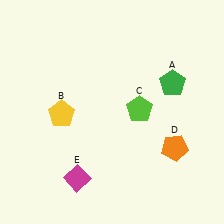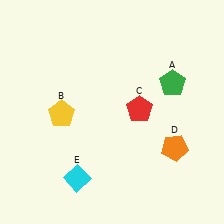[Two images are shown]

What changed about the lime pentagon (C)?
In Image 1, C is lime. In Image 2, it changed to red.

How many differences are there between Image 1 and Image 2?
There are 2 differences between the two images.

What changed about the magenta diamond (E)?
In Image 1, E is magenta. In Image 2, it changed to cyan.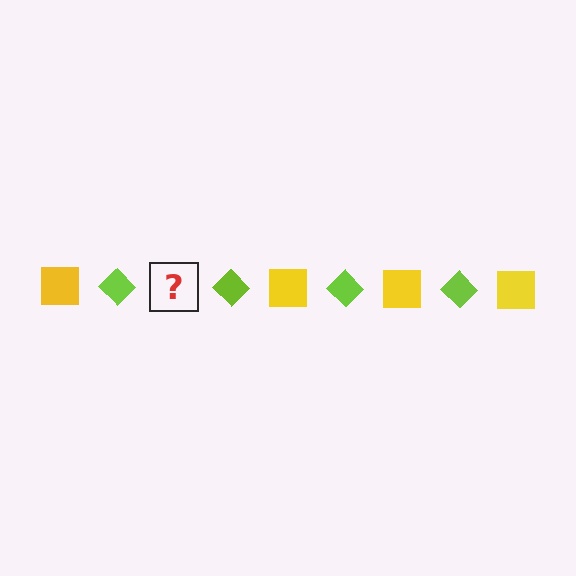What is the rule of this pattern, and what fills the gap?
The rule is that the pattern alternates between yellow square and lime diamond. The gap should be filled with a yellow square.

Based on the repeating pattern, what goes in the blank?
The blank should be a yellow square.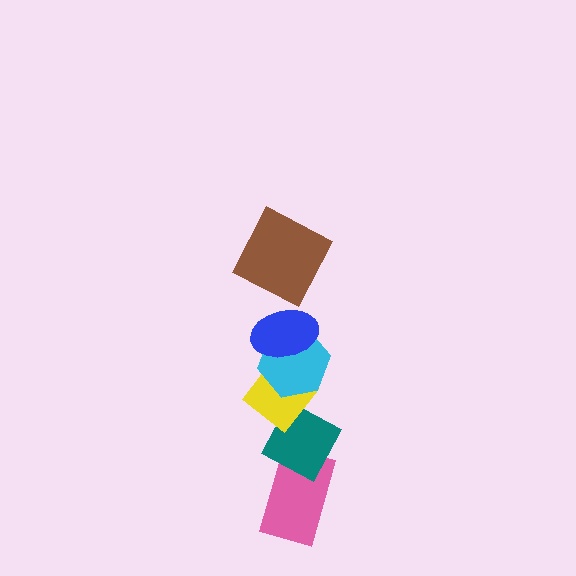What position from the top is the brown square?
The brown square is 1st from the top.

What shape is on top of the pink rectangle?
The teal diamond is on top of the pink rectangle.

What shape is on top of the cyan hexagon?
The blue ellipse is on top of the cyan hexagon.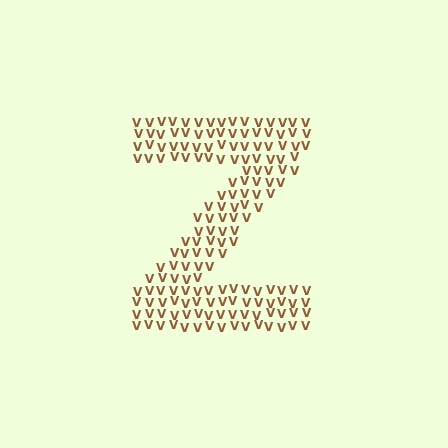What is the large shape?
The large shape is the letter Z.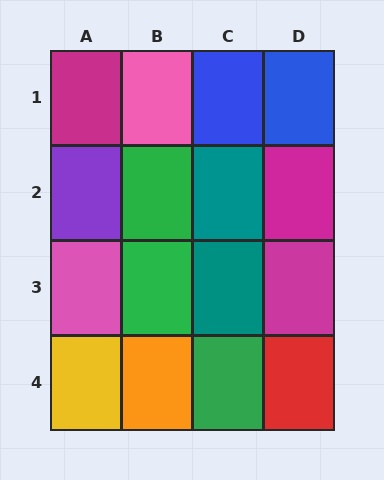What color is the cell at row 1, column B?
Pink.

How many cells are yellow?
1 cell is yellow.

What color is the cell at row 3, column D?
Magenta.